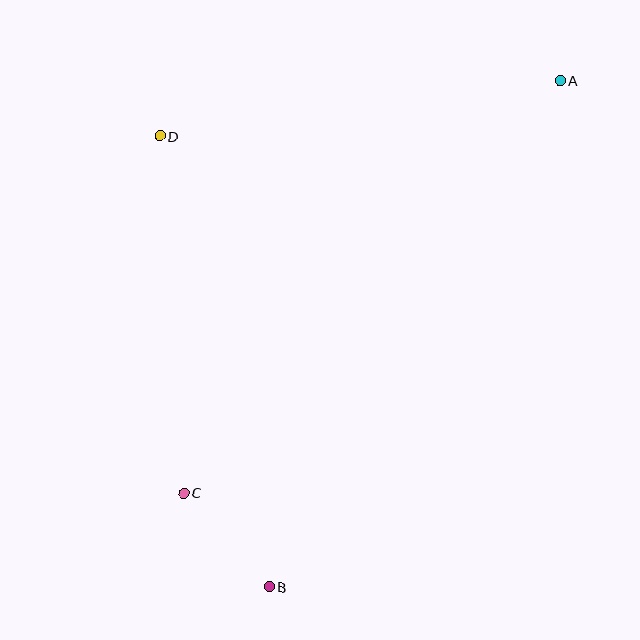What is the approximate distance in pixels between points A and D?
The distance between A and D is approximately 404 pixels.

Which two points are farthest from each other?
Points A and B are farthest from each other.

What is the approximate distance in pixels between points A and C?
The distance between A and C is approximately 558 pixels.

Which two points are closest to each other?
Points B and C are closest to each other.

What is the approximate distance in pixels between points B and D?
The distance between B and D is approximately 464 pixels.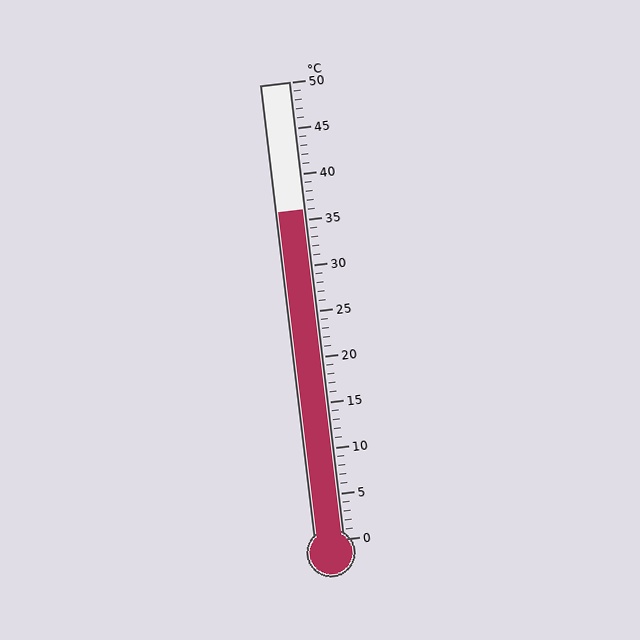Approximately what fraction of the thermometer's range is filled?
The thermometer is filled to approximately 70% of its range.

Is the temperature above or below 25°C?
The temperature is above 25°C.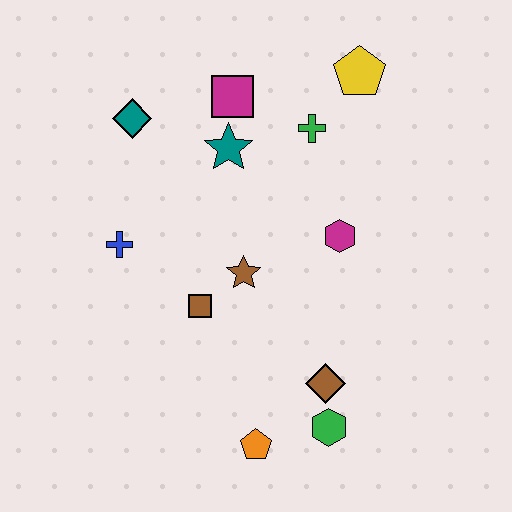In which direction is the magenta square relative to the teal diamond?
The magenta square is to the right of the teal diamond.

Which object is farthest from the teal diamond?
The green hexagon is farthest from the teal diamond.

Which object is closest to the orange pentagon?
The green hexagon is closest to the orange pentagon.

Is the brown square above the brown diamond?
Yes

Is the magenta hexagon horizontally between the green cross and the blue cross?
No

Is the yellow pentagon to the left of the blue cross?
No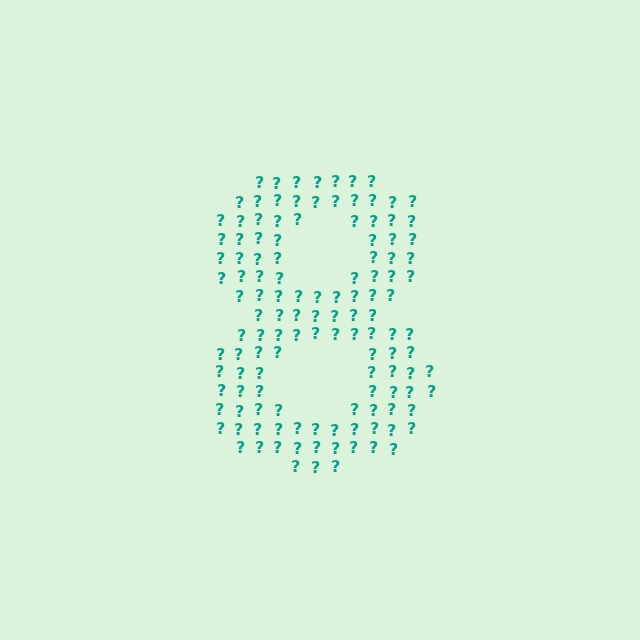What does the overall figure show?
The overall figure shows the digit 8.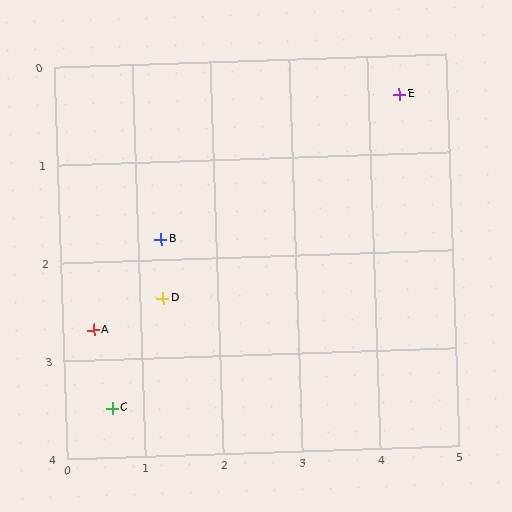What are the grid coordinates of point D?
Point D is at approximately (1.3, 2.4).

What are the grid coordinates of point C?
Point C is at approximately (0.6, 3.5).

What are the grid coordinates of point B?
Point B is at approximately (1.3, 1.8).